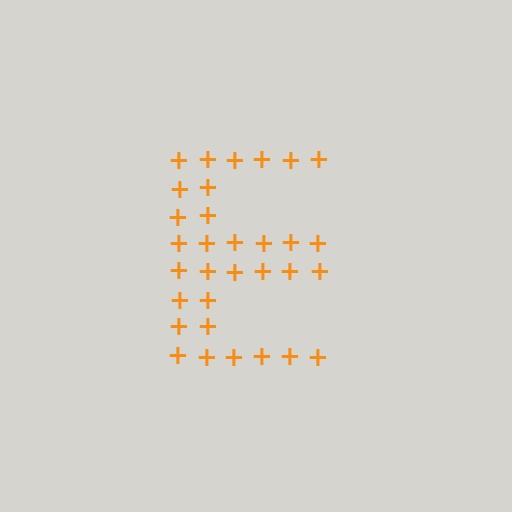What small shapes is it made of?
It is made of small plus signs.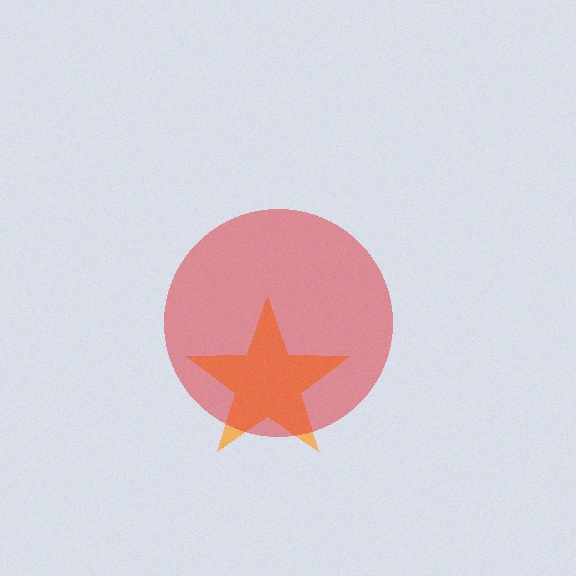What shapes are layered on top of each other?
The layered shapes are: an orange star, a red circle.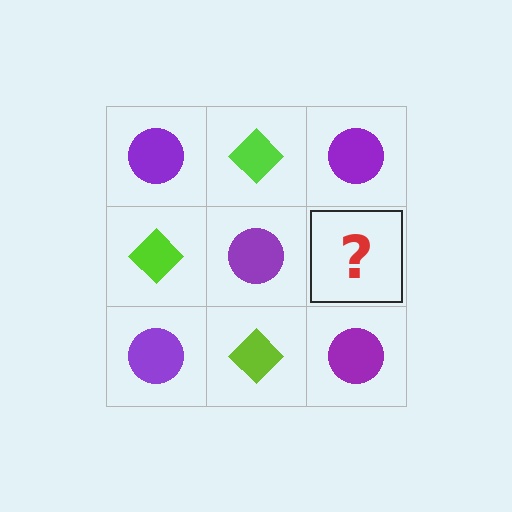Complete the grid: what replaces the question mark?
The question mark should be replaced with a lime diamond.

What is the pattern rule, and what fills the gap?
The rule is that it alternates purple circle and lime diamond in a checkerboard pattern. The gap should be filled with a lime diamond.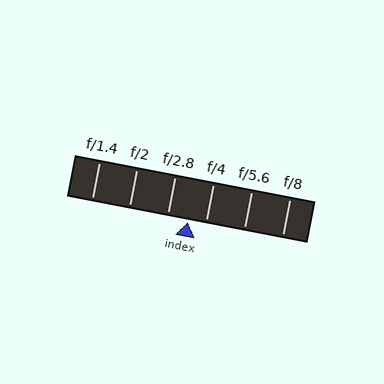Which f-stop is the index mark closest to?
The index mark is closest to f/4.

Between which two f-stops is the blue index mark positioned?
The index mark is between f/2.8 and f/4.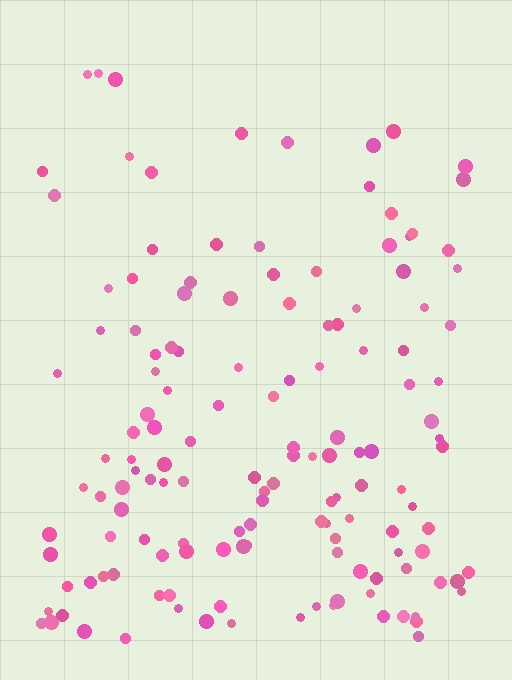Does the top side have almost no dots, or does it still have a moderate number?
Still a moderate number, just noticeably fewer than the bottom.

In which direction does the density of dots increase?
From top to bottom, with the bottom side densest.